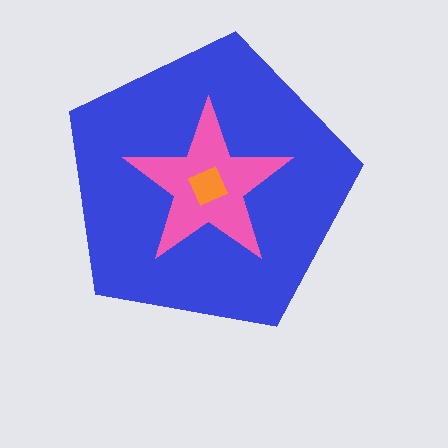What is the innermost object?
The orange square.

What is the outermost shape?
The blue pentagon.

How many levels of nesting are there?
3.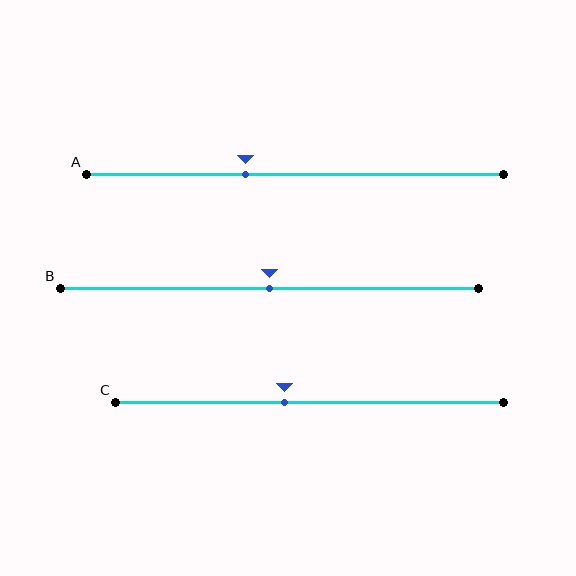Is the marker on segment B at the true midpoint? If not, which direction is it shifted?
Yes, the marker on segment B is at the true midpoint.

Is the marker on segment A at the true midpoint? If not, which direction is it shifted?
No, the marker on segment A is shifted to the left by about 12% of the segment length.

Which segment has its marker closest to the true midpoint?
Segment B has its marker closest to the true midpoint.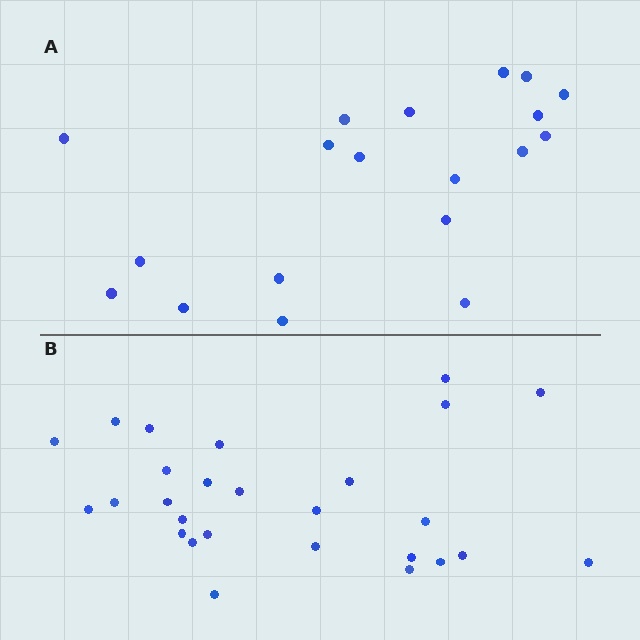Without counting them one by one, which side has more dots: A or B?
Region B (the bottom region) has more dots.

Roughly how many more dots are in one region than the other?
Region B has roughly 8 or so more dots than region A.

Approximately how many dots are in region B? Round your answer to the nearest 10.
About 30 dots. (The exact count is 27, which rounds to 30.)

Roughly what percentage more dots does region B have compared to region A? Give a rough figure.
About 40% more.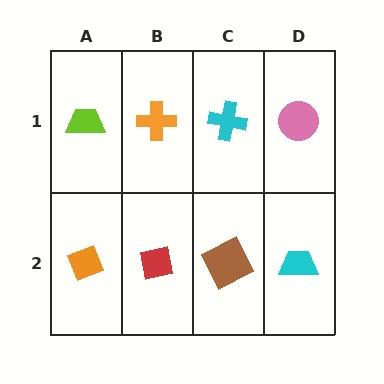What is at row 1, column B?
An orange cross.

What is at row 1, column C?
A cyan cross.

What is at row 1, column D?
A pink circle.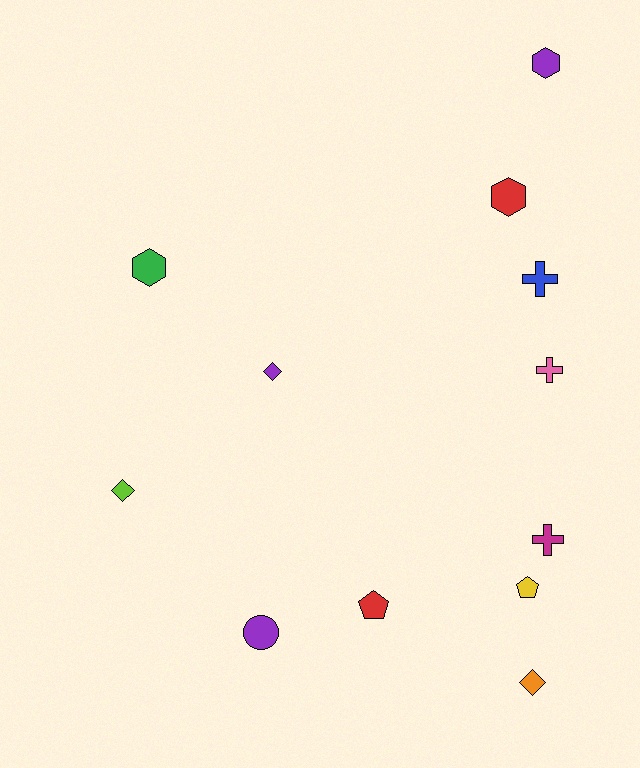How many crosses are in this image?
There are 3 crosses.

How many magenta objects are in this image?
There is 1 magenta object.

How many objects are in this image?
There are 12 objects.